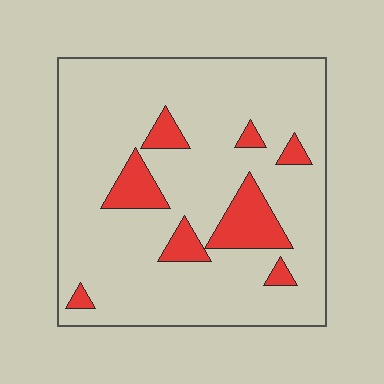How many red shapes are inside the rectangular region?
8.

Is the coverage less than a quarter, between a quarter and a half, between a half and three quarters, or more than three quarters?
Less than a quarter.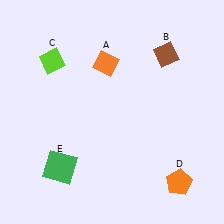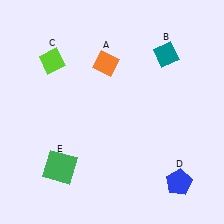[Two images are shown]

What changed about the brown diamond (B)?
In Image 1, B is brown. In Image 2, it changed to teal.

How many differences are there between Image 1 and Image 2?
There are 2 differences between the two images.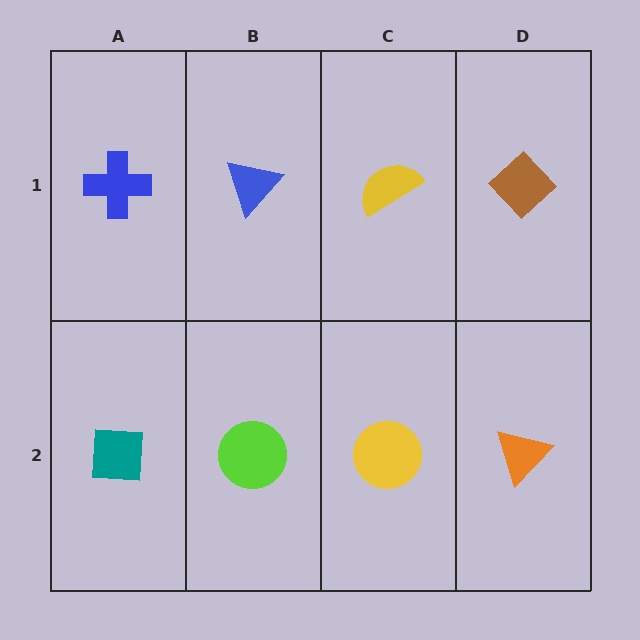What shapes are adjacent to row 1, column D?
An orange triangle (row 2, column D), a yellow semicircle (row 1, column C).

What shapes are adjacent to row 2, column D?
A brown diamond (row 1, column D), a yellow circle (row 2, column C).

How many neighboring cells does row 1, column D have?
2.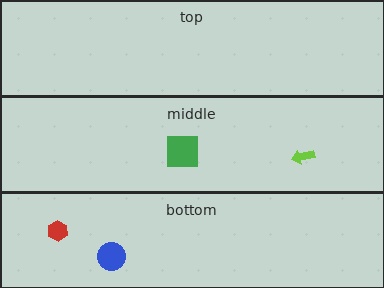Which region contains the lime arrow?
The middle region.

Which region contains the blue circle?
The bottom region.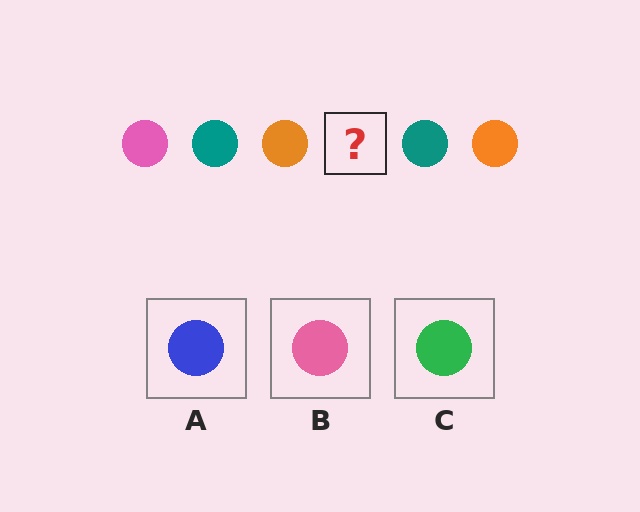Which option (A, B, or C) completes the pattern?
B.